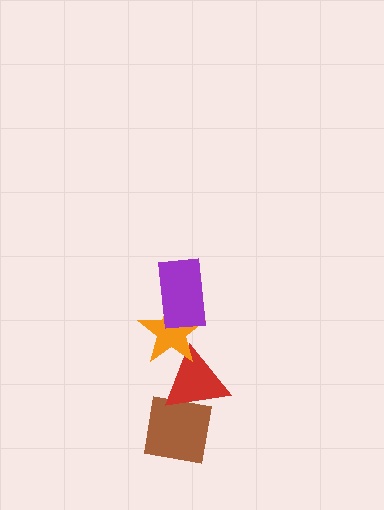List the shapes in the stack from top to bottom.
From top to bottom: the purple rectangle, the orange star, the red triangle, the brown square.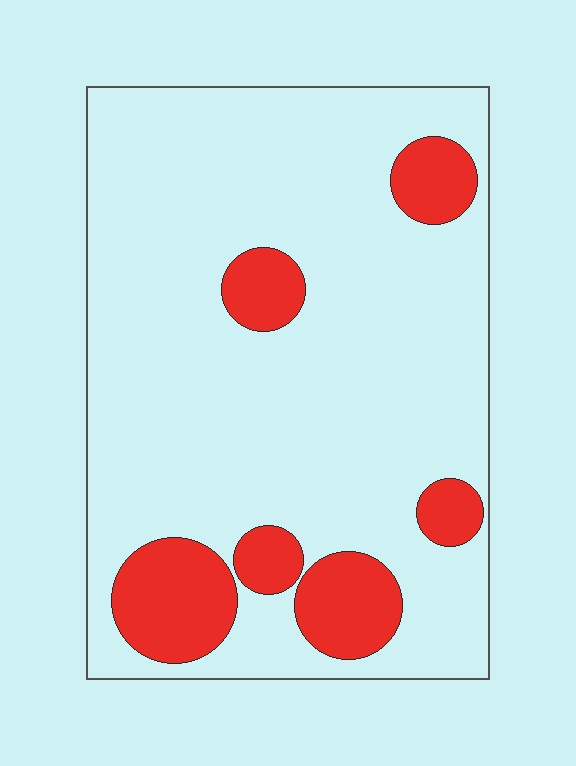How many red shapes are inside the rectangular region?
6.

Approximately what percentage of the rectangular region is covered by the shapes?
Approximately 15%.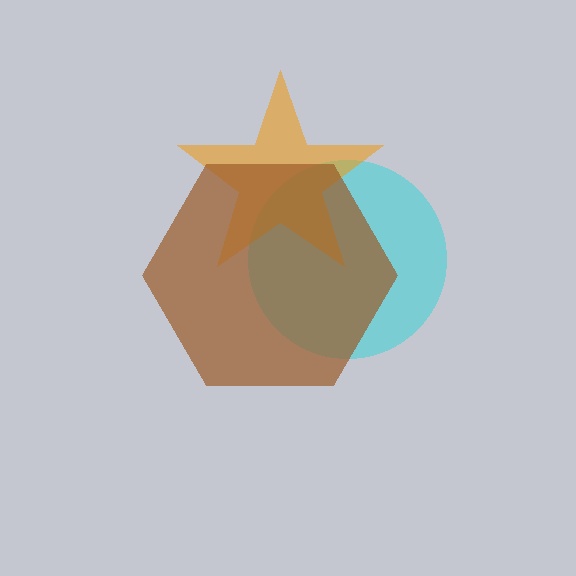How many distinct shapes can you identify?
There are 3 distinct shapes: a cyan circle, an orange star, a brown hexagon.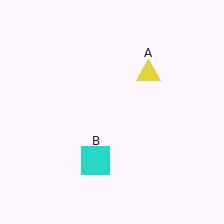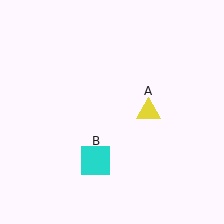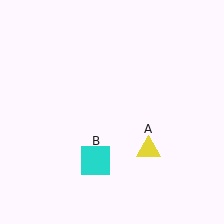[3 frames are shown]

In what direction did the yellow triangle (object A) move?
The yellow triangle (object A) moved down.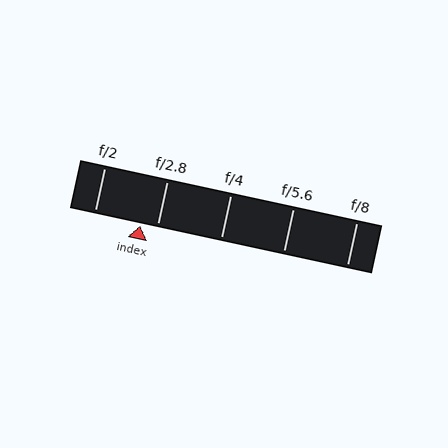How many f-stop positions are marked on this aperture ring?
There are 5 f-stop positions marked.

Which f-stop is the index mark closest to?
The index mark is closest to f/2.8.